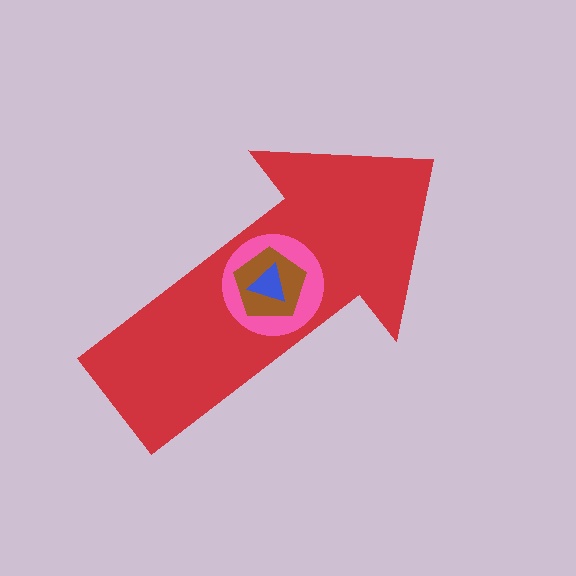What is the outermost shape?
The red arrow.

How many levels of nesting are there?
4.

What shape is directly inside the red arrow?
The pink circle.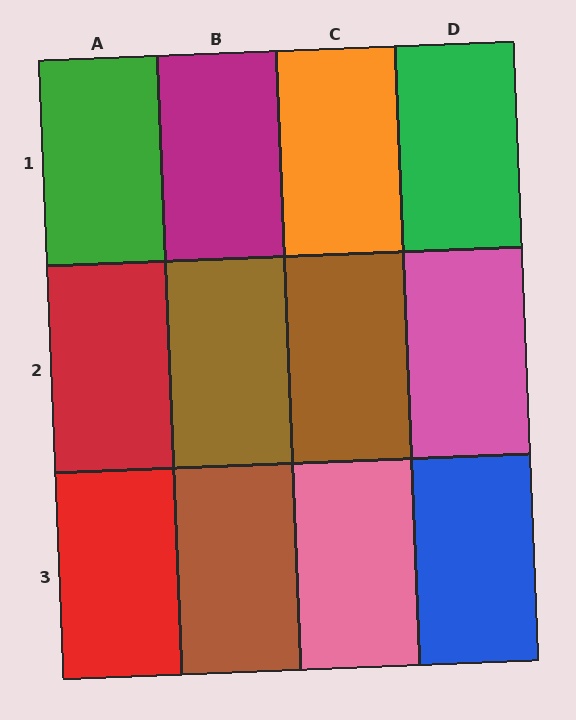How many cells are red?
2 cells are red.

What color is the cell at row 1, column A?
Green.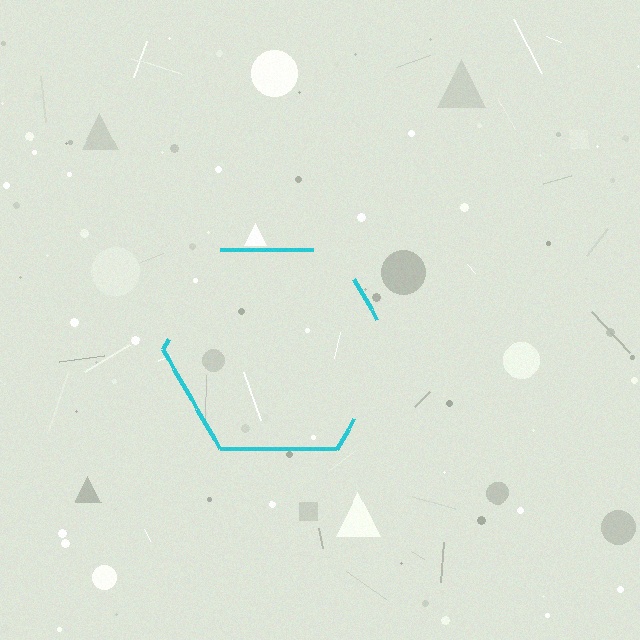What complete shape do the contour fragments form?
The contour fragments form a hexagon.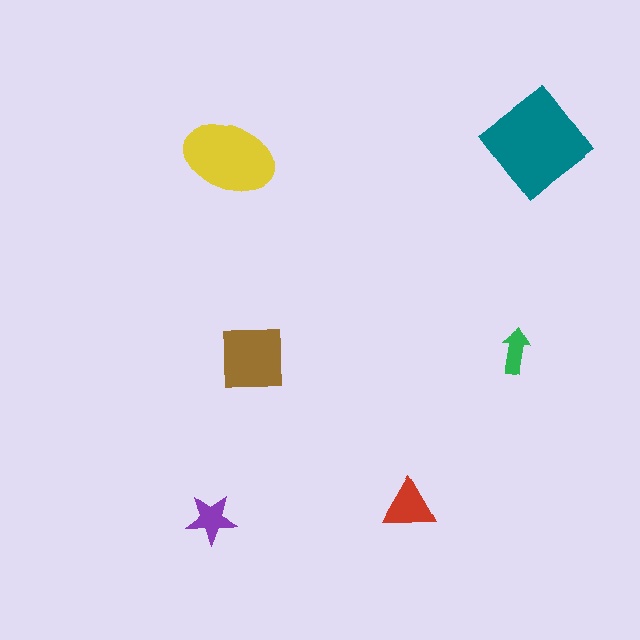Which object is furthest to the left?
The purple star is leftmost.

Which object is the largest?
The teal diamond.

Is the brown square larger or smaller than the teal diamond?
Smaller.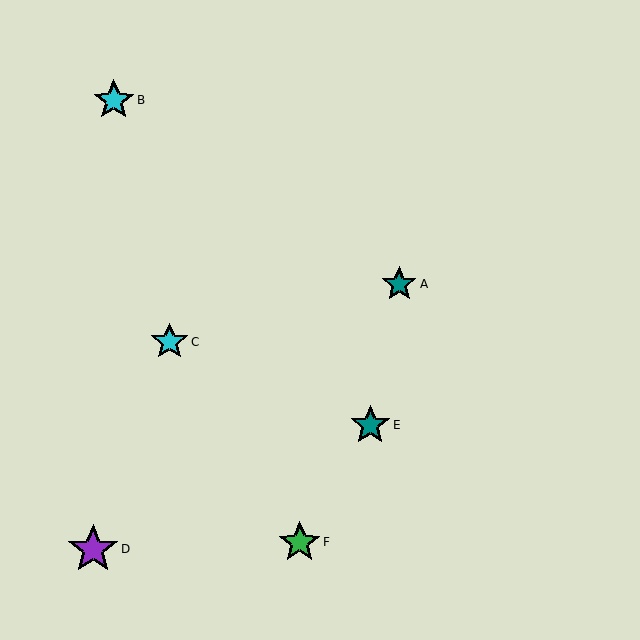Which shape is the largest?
The purple star (labeled D) is the largest.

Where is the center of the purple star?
The center of the purple star is at (93, 549).